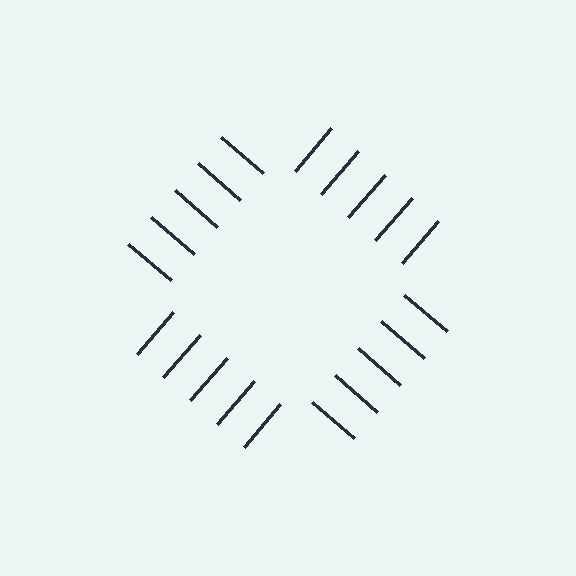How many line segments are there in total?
20 — 5 along each of the 4 edges.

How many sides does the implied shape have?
4 sides — the line-ends trace a square.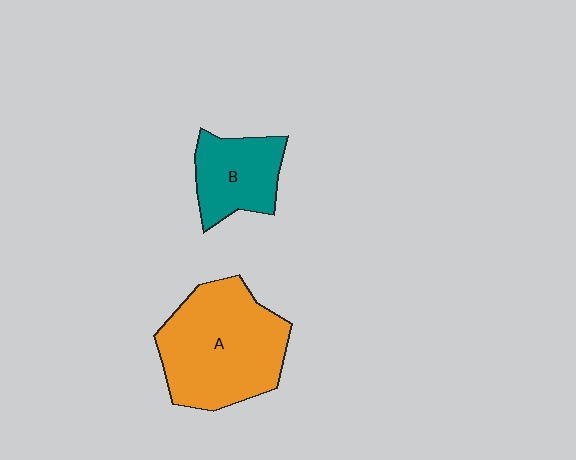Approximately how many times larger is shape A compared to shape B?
Approximately 1.9 times.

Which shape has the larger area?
Shape A (orange).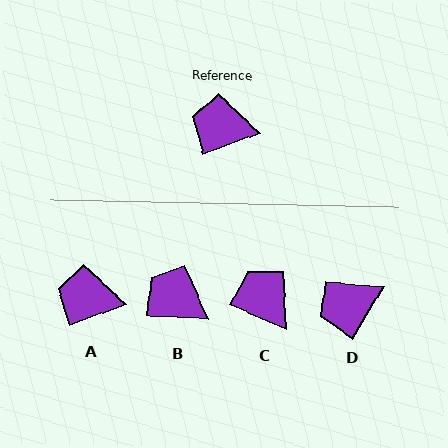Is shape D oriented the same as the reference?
No, it is off by about 38 degrees.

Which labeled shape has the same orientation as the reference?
A.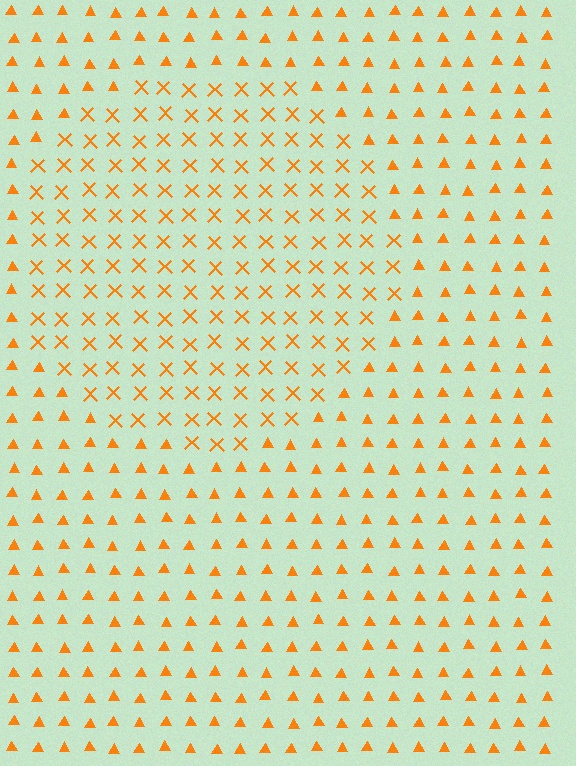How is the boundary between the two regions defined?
The boundary is defined by a change in element shape: X marks inside vs. triangles outside. All elements share the same color and spacing.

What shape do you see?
I see a circle.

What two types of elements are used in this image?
The image uses X marks inside the circle region and triangles outside it.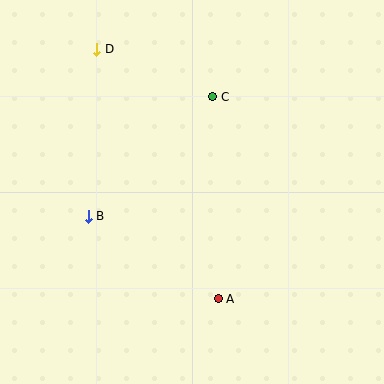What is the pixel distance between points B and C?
The distance between B and C is 172 pixels.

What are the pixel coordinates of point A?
Point A is at (218, 299).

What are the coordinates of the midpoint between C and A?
The midpoint between C and A is at (215, 198).